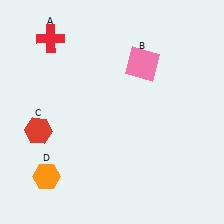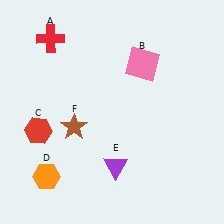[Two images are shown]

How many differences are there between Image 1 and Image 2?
There are 2 differences between the two images.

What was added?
A purple triangle (E), a brown star (F) were added in Image 2.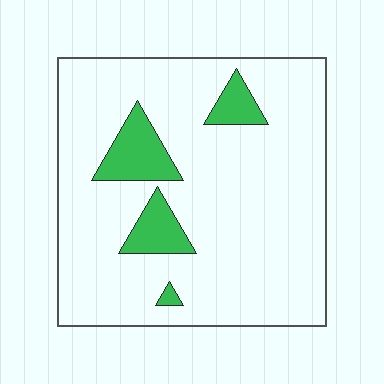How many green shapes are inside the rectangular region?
4.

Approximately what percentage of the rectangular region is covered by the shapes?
Approximately 10%.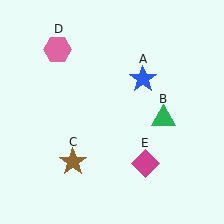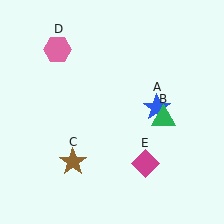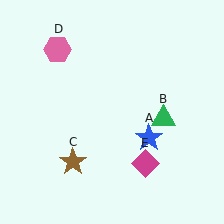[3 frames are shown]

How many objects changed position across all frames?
1 object changed position: blue star (object A).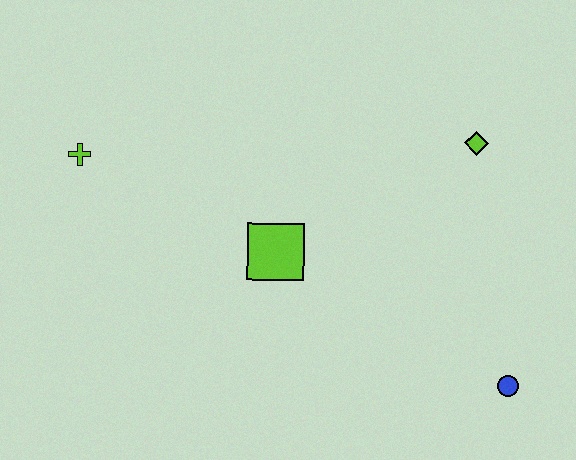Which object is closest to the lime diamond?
The lime square is closest to the lime diamond.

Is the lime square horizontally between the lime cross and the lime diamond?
Yes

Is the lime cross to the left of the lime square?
Yes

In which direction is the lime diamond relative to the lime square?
The lime diamond is to the right of the lime square.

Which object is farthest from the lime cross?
The blue circle is farthest from the lime cross.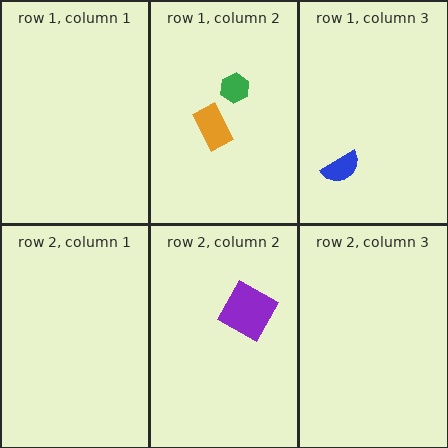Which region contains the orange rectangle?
The row 1, column 2 region.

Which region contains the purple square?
The row 2, column 2 region.